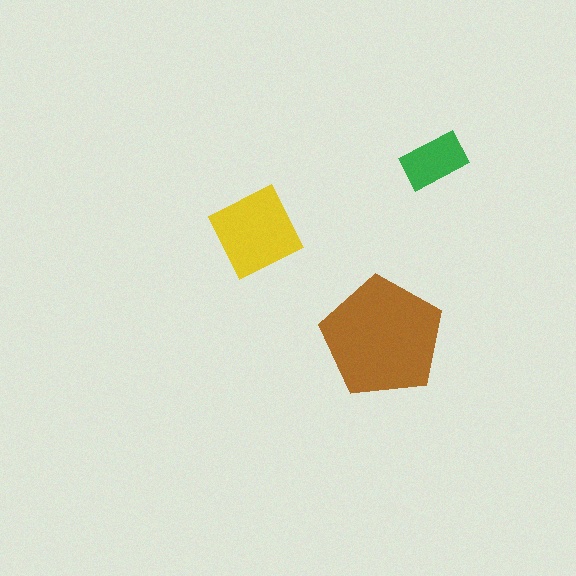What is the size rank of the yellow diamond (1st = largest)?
2nd.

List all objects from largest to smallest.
The brown pentagon, the yellow diamond, the green rectangle.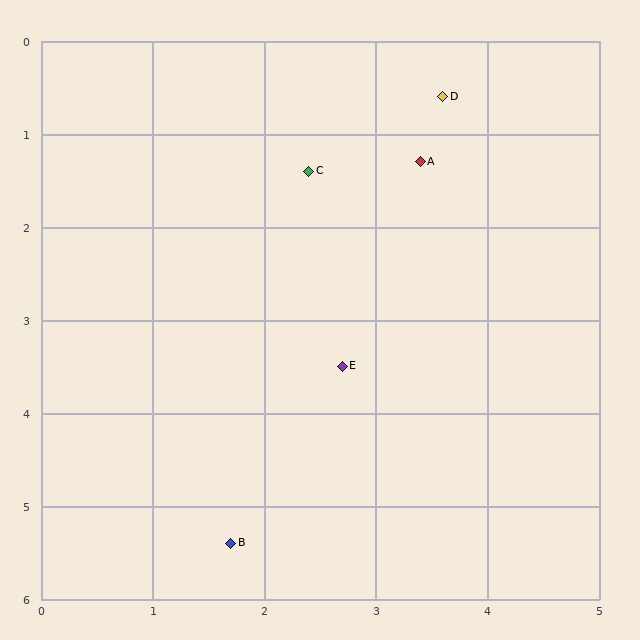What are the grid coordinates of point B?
Point B is at approximately (1.7, 5.4).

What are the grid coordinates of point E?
Point E is at approximately (2.7, 3.5).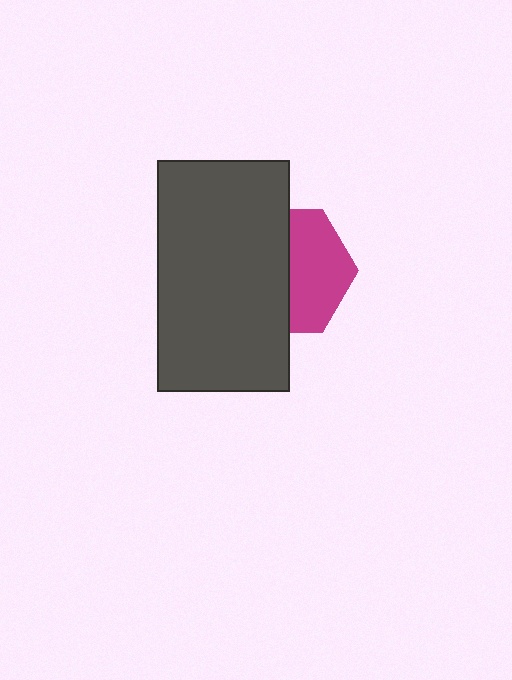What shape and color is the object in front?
The object in front is a dark gray rectangle.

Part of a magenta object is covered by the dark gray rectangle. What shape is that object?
It is a hexagon.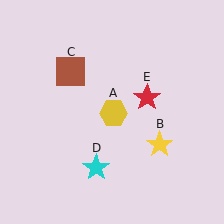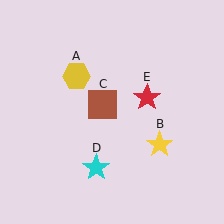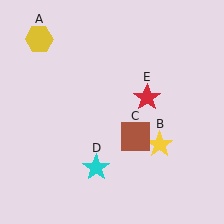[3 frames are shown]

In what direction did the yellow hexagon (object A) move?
The yellow hexagon (object A) moved up and to the left.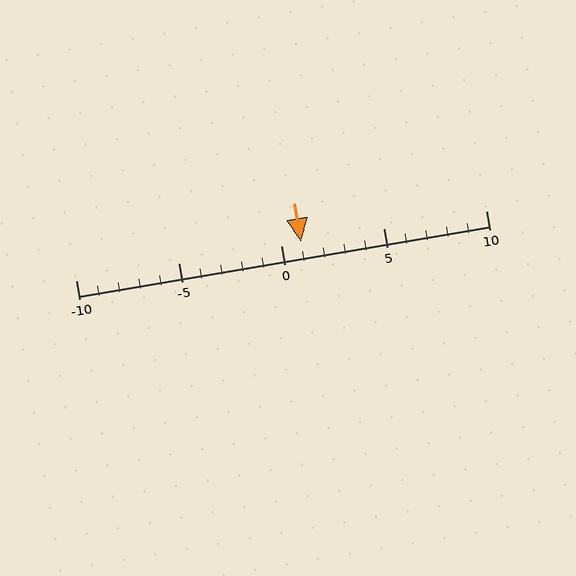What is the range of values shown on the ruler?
The ruler shows values from -10 to 10.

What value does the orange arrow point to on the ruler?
The orange arrow points to approximately 1.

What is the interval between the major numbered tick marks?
The major tick marks are spaced 5 units apart.